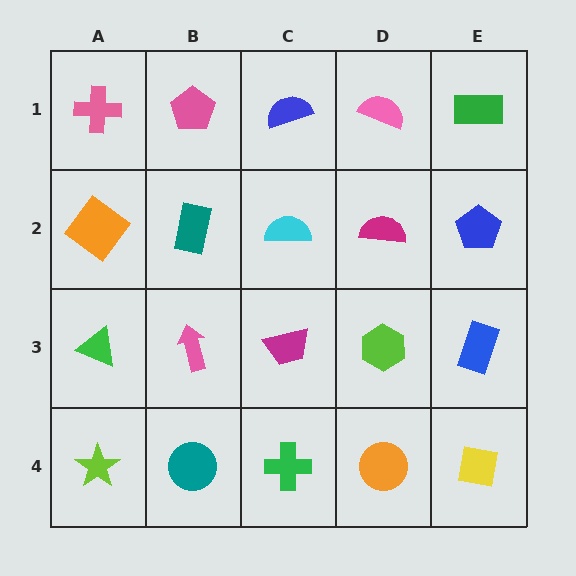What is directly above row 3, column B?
A teal rectangle.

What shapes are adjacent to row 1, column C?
A cyan semicircle (row 2, column C), a pink pentagon (row 1, column B), a pink semicircle (row 1, column D).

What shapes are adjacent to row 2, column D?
A pink semicircle (row 1, column D), a lime hexagon (row 3, column D), a cyan semicircle (row 2, column C), a blue pentagon (row 2, column E).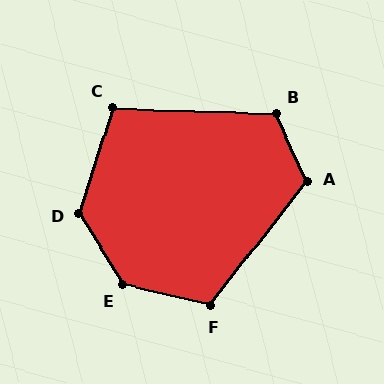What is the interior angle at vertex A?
Approximately 118 degrees (obtuse).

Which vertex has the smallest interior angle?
C, at approximately 106 degrees.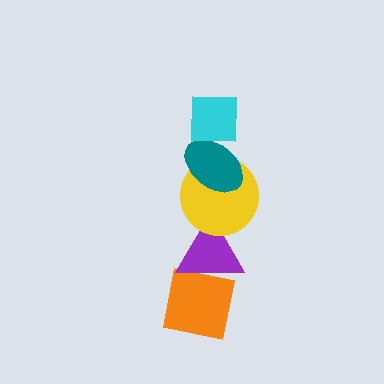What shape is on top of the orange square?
The purple triangle is on top of the orange square.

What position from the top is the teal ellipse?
The teal ellipse is 2nd from the top.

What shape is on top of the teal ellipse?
The cyan square is on top of the teal ellipse.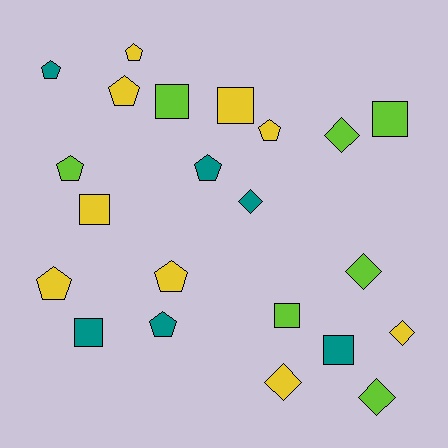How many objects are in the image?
There are 22 objects.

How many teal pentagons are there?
There are 3 teal pentagons.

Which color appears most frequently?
Yellow, with 9 objects.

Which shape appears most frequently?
Pentagon, with 9 objects.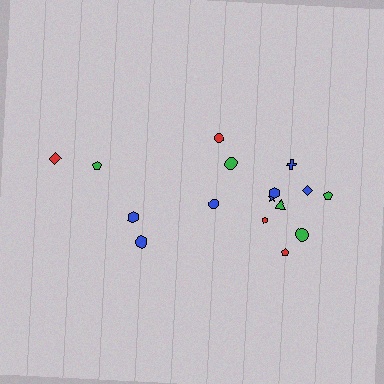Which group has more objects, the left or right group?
The right group.